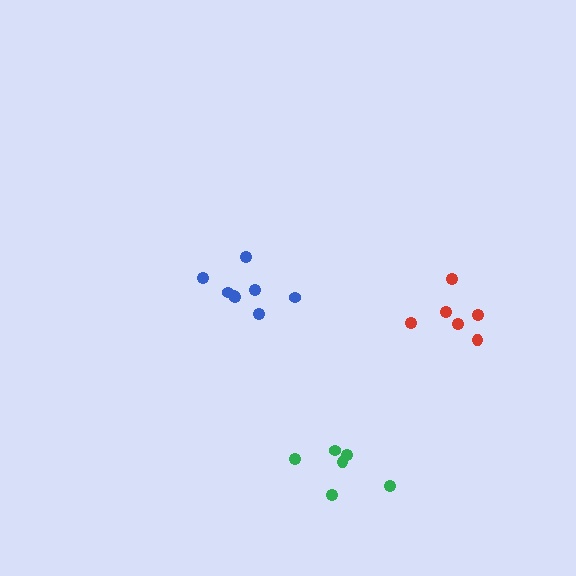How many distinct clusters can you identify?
There are 3 distinct clusters.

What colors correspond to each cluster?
The clusters are colored: blue, red, green.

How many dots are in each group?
Group 1: 8 dots, Group 2: 6 dots, Group 3: 6 dots (20 total).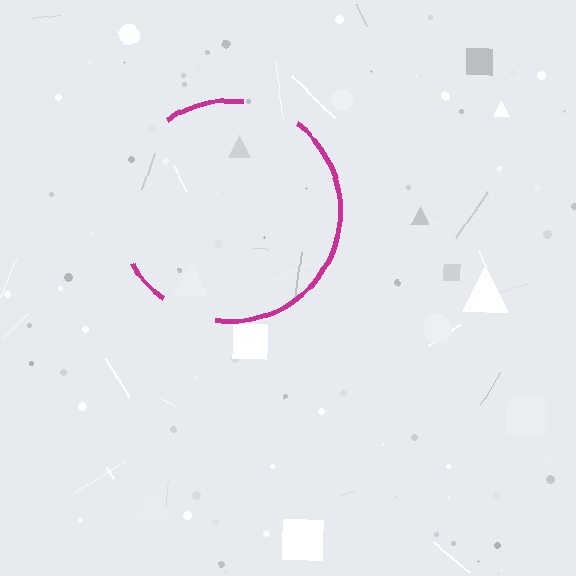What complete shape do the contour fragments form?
The contour fragments form a circle.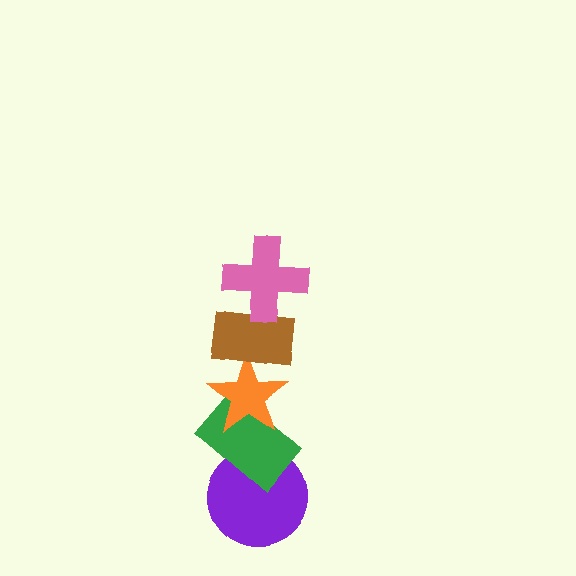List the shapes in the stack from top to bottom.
From top to bottom: the pink cross, the brown rectangle, the orange star, the green rectangle, the purple circle.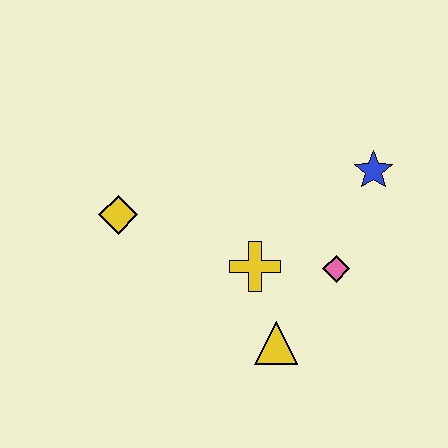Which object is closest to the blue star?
The pink diamond is closest to the blue star.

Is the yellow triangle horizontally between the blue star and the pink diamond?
No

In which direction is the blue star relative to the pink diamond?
The blue star is above the pink diamond.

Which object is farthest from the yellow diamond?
The blue star is farthest from the yellow diamond.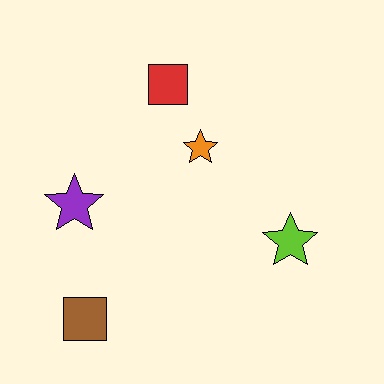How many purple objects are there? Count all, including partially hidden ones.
There is 1 purple object.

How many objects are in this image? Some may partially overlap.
There are 5 objects.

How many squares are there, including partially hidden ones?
There are 2 squares.